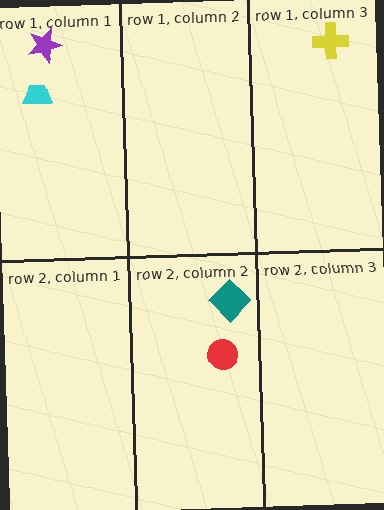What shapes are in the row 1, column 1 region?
The purple star, the cyan trapezoid.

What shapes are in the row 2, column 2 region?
The teal diamond, the red circle.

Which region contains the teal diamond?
The row 2, column 2 region.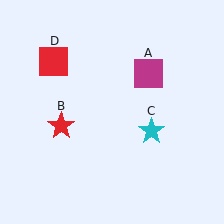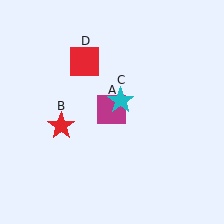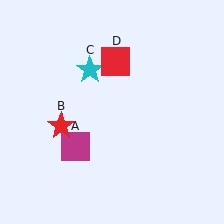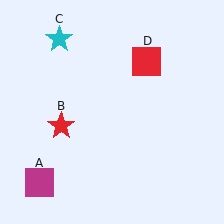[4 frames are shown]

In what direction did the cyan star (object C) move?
The cyan star (object C) moved up and to the left.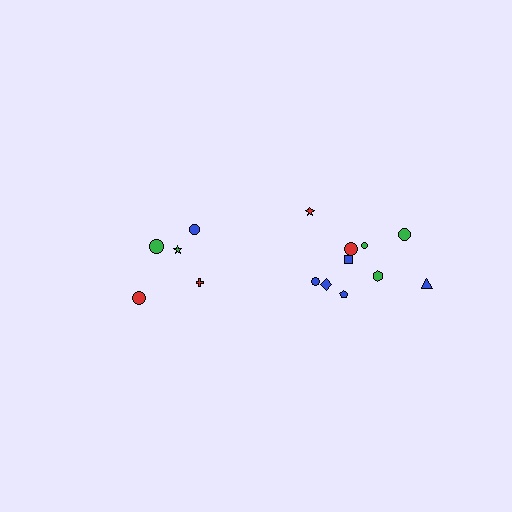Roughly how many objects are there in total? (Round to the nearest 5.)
Roughly 15 objects in total.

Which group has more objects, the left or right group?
The right group.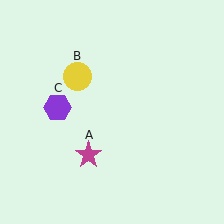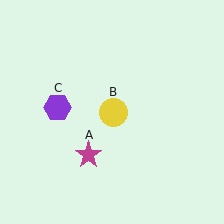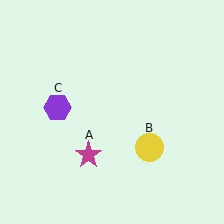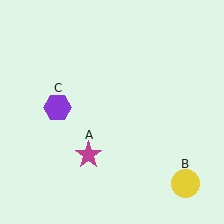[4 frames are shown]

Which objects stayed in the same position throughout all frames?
Magenta star (object A) and purple hexagon (object C) remained stationary.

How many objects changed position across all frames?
1 object changed position: yellow circle (object B).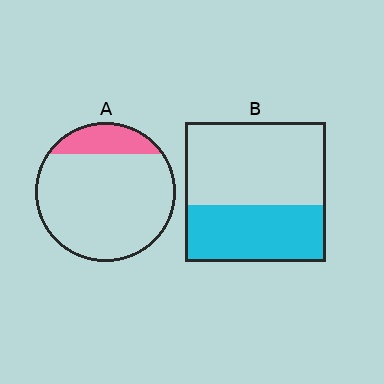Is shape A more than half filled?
No.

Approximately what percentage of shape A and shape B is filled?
A is approximately 15% and B is approximately 40%.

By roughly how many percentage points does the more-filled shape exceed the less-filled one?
By roughly 25 percentage points (B over A).